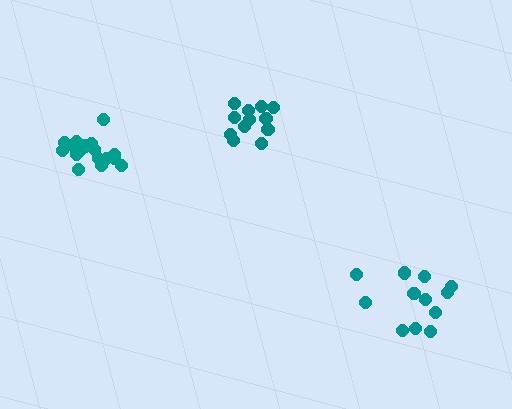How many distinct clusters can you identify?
There are 3 distinct clusters.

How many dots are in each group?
Group 1: 12 dots, Group 2: 12 dots, Group 3: 18 dots (42 total).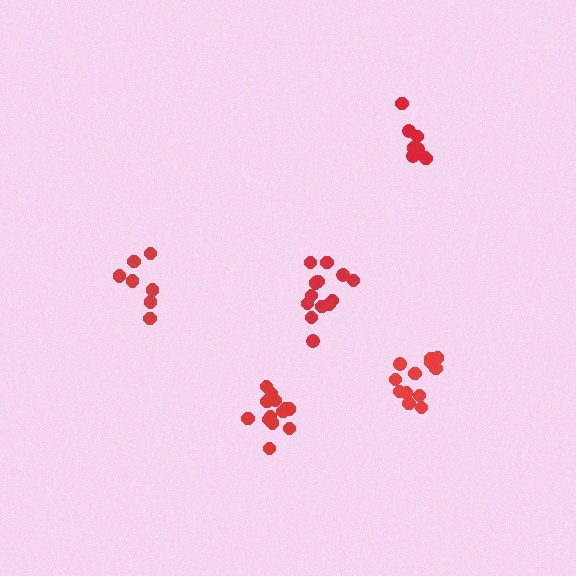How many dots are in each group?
Group 1: 13 dots, Group 2: 8 dots, Group 3: 7 dots, Group 4: 13 dots, Group 5: 13 dots (54 total).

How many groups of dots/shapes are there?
There are 5 groups.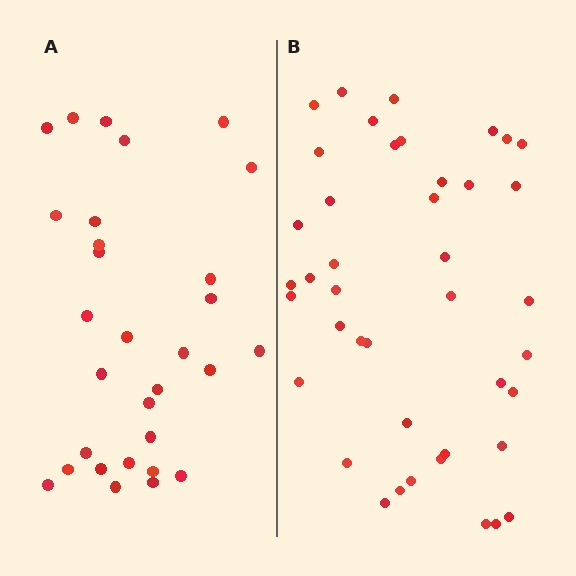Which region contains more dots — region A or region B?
Region B (the right region) has more dots.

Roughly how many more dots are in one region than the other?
Region B has roughly 12 or so more dots than region A.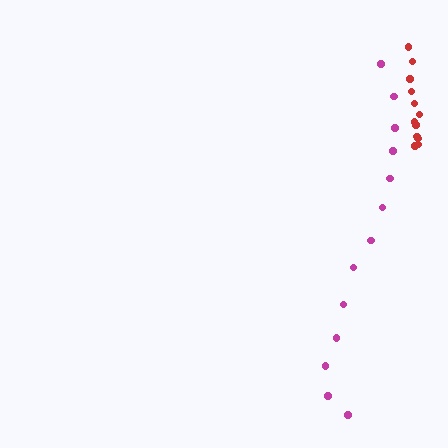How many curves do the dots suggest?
There are 2 distinct paths.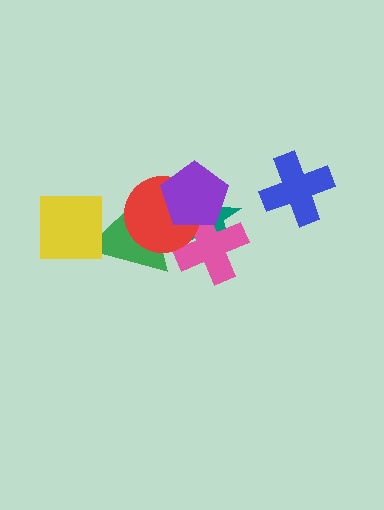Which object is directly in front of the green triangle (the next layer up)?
The red circle is directly in front of the green triangle.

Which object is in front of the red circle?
The purple pentagon is in front of the red circle.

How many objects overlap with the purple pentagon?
4 objects overlap with the purple pentagon.